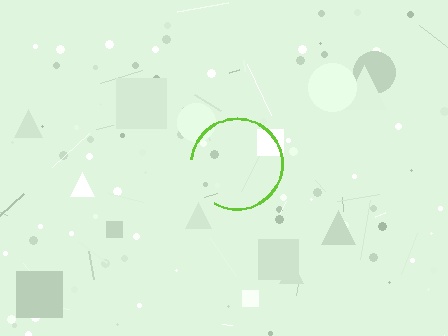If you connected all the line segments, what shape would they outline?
They would outline a circle.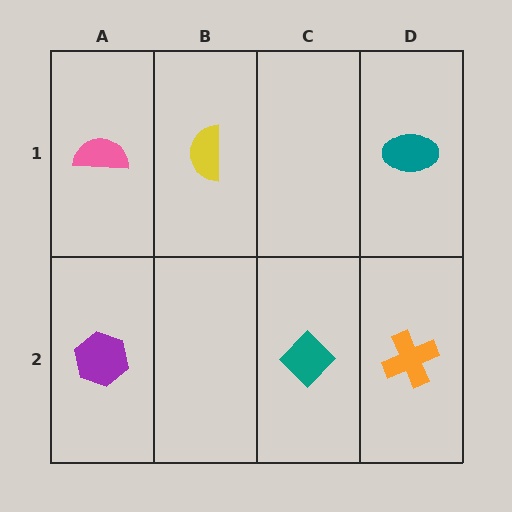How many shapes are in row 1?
3 shapes.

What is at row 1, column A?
A pink semicircle.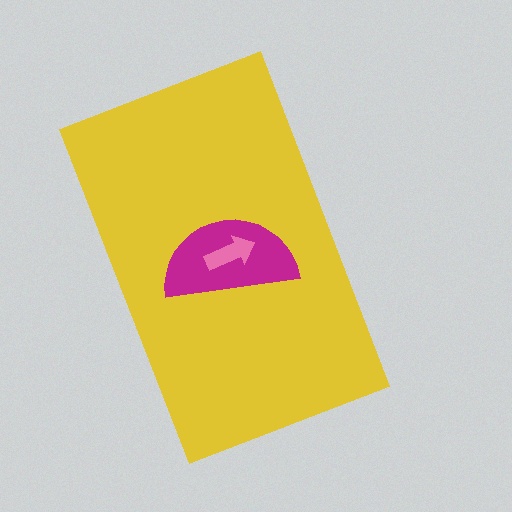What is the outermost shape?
The yellow rectangle.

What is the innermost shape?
The pink arrow.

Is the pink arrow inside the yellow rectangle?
Yes.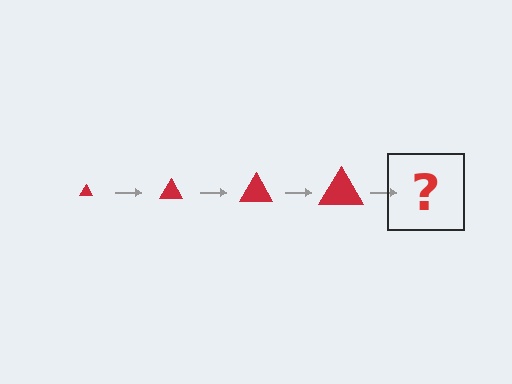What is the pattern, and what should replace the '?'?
The pattern is that the triangle gets progressively larger each step. The '?' should be a red triangle, larger than the previous one.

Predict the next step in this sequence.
The next step is a red triangle, larger than the previous one.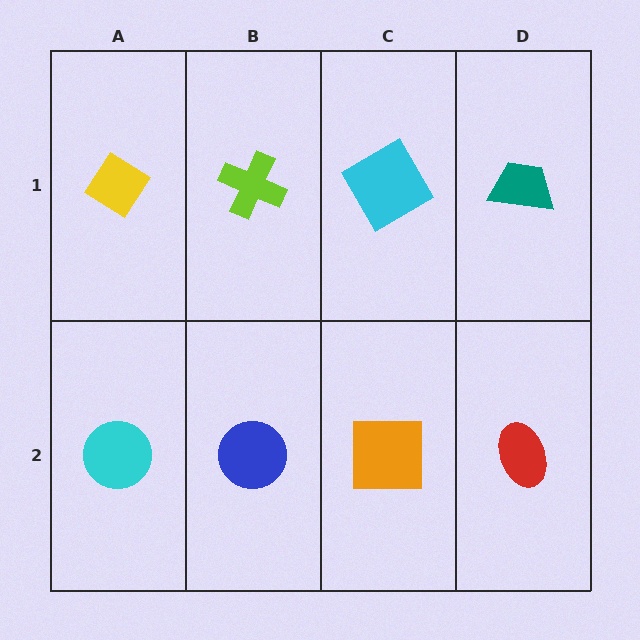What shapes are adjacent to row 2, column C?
A cyan square (row 1, column C), a blue circle (row 2, column B), a red ellipse (row 2, column D).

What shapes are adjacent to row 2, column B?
A lime cross (row 1, column B), a cyan circle (row 2, column A), an orange square (row 2, column C).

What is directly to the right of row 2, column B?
An orange square.